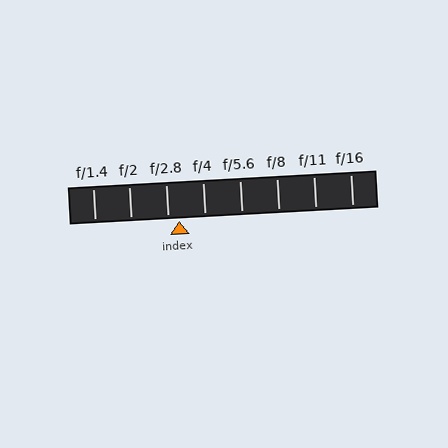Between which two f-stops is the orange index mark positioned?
The index mark is between f/2.8 and f/4.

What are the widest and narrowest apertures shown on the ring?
The widest aperture shown is f/1.4 and the narrowest is f/16.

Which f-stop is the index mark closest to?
The index mark is closest to f/2.8.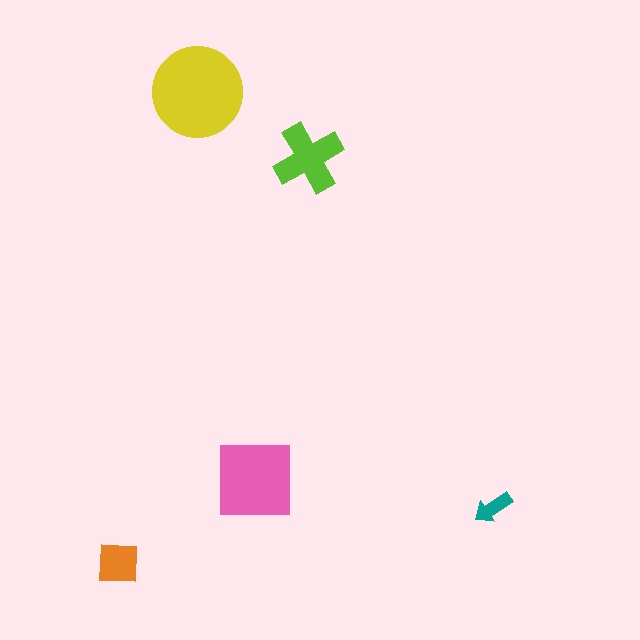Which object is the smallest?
The teal arrow.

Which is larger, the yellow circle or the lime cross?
The yellow circle.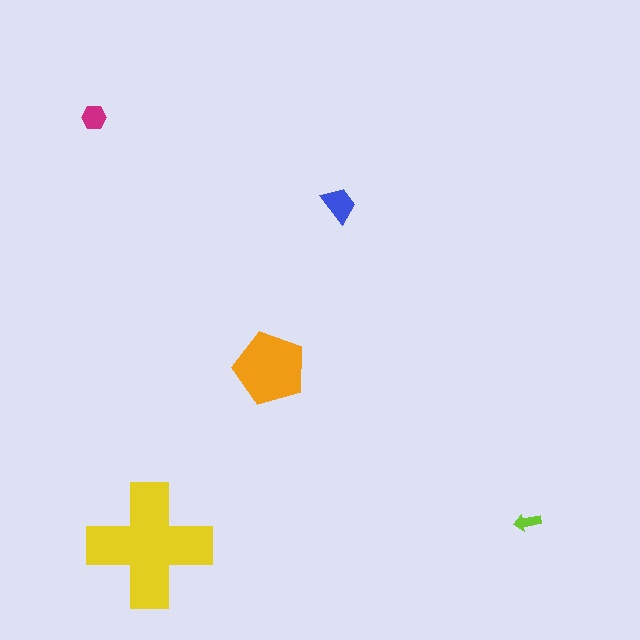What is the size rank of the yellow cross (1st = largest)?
1st.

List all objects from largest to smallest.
The yellow cross, the orange pentagon, the blue trapezoid, the magenta hexagon, the lime arrow.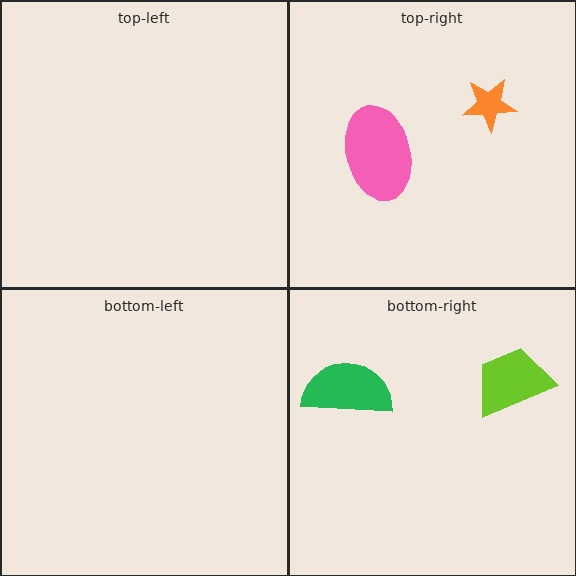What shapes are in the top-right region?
The pink ellipse, the orange star.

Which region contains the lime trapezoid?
The bottom-right region.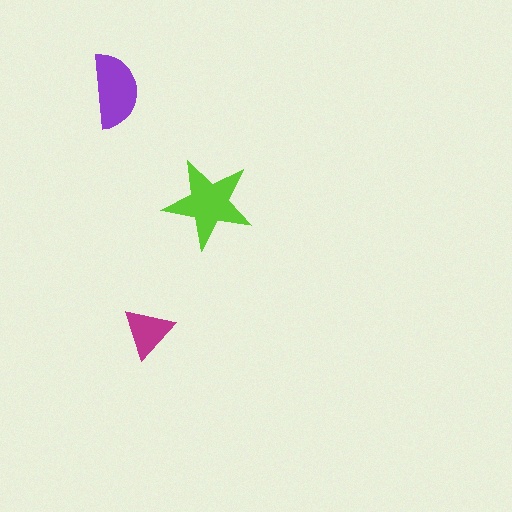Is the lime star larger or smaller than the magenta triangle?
Larger.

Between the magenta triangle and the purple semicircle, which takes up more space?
The purple semicircle.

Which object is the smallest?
The magenta triangle.